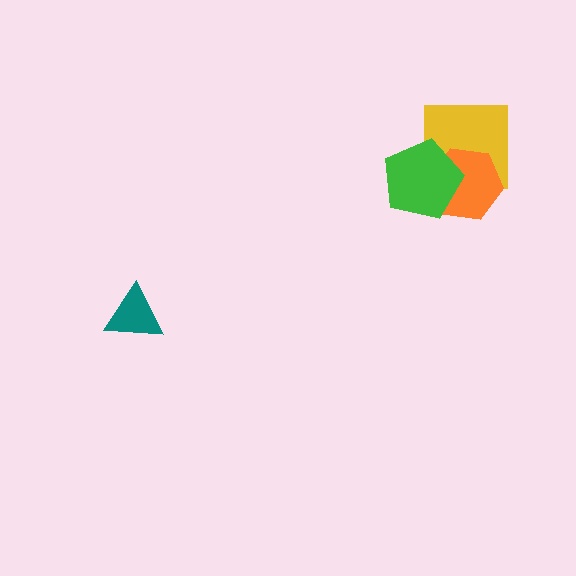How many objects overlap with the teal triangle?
0 objects overlap with the teal triangle.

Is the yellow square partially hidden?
Yes, it is partially covered by another shape.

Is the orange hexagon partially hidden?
Yes, it is partially covered by another shape.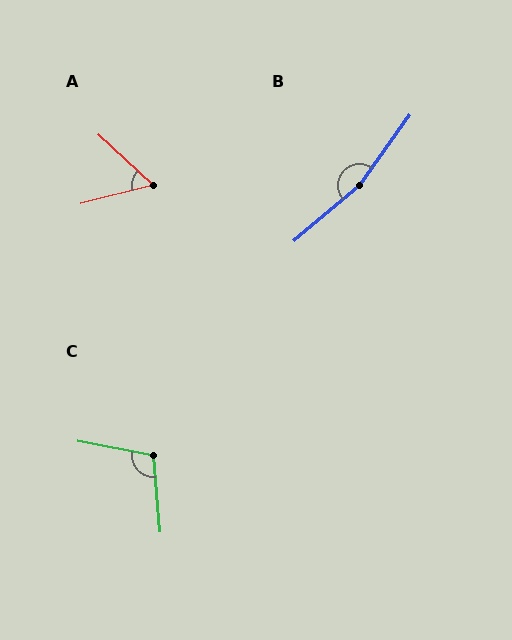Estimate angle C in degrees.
Approximately 106 degrees.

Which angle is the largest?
B, at approximately 166 degrees.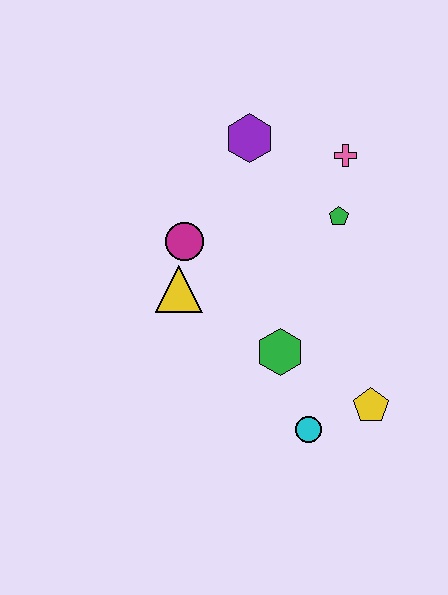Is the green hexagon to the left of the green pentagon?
Yes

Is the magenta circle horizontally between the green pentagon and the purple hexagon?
No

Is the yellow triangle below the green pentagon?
Yes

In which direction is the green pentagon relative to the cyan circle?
The green pentagon is above the cyan circle.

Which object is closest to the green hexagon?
The cyan circle is closest to the green hexagon.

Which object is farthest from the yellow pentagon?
The purple hexagon is farthest from the yellow pentagon.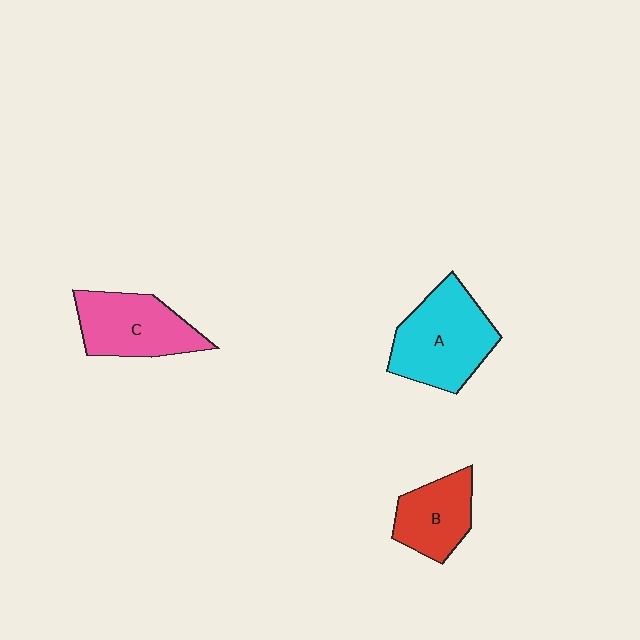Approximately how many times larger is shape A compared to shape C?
Approximately 1.2 times.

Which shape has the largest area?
Shape A (cyan).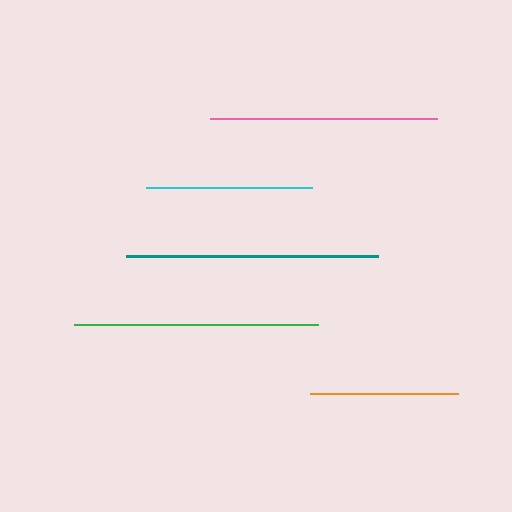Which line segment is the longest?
The teal line is the longest at approximately 252 pixels.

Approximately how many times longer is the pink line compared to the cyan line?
The pink line is approximately 1.4 times the length of the cyan line.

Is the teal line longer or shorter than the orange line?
The teal line is longer than the orange line.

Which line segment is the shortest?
The orange line is the shortest at approximately 147 pixels.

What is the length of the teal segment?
The teal segment is approximately 252 pixels long.